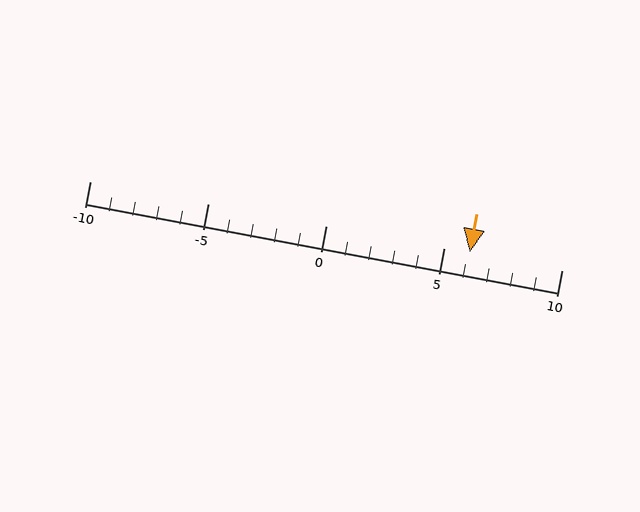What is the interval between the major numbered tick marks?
The major tick marks are spaced 5 units apart.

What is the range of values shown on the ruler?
The ruler shows values from -10 to 10.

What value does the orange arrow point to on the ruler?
The orange arrow points to approximately 6.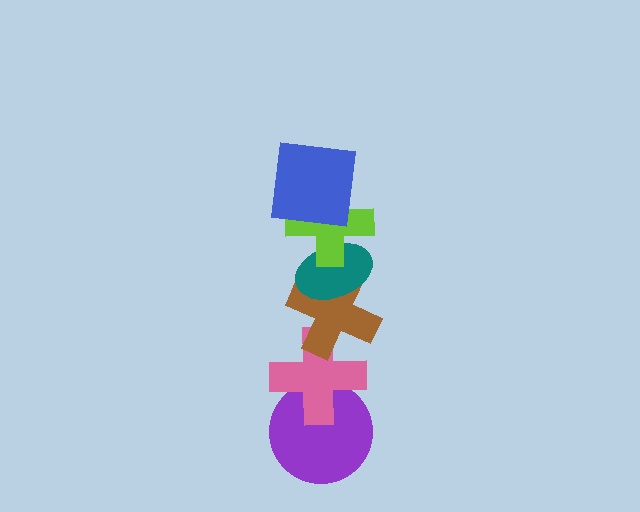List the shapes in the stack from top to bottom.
From top to bottom: the blue square, the lime cross, the teal ellipse, the brown cross, the pink cross, the purple circle.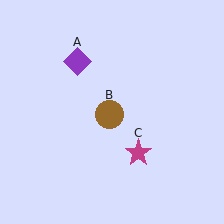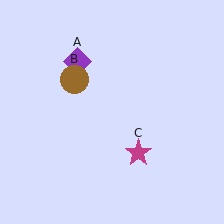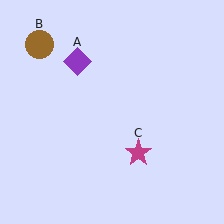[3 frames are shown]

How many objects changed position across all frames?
1 object changed position: brown circle (object B).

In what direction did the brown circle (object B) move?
The brown circle (object B) moved up and to the left.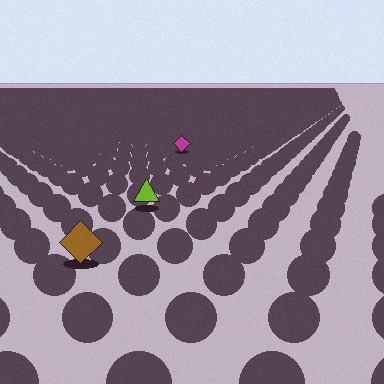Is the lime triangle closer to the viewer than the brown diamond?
No. The brown diamond is closer — you can tell from the texture gradient: the ground texture is coarser near it.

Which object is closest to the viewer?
The brown diamond is closest. The texture marks near it are larger and more spread out.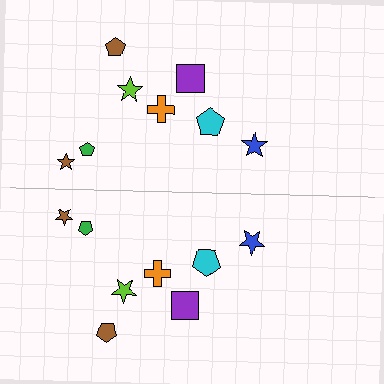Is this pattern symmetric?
Yes, this pattern has bilateral (reflection) symmetry.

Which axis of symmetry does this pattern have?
The pattern has a horizontal axis of symmetry running through the center of the image.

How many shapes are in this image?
There are 16 shapes in this image.